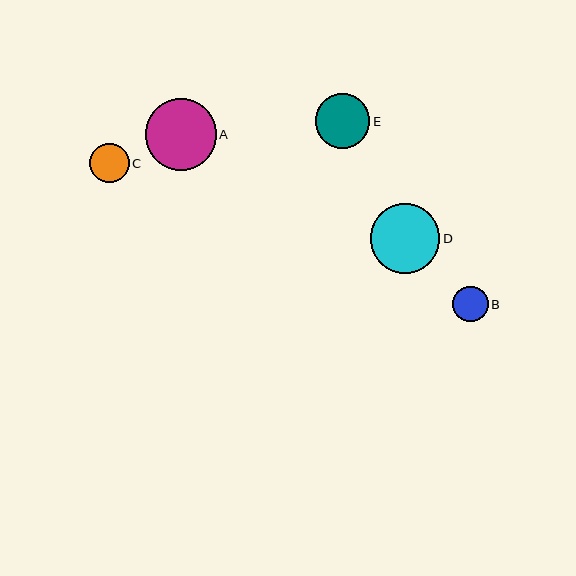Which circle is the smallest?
Circle B is the smallest with a size of approximately 36 pixels.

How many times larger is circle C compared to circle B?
Circle C is approximately 1.1 times the size of circle B.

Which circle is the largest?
Circle A is the largest with a size of approximately 71 pixels.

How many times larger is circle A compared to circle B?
Circle A is approximately 2.0 times the size of circle B.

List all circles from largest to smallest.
From largest to smallest: A, D, E, C, B.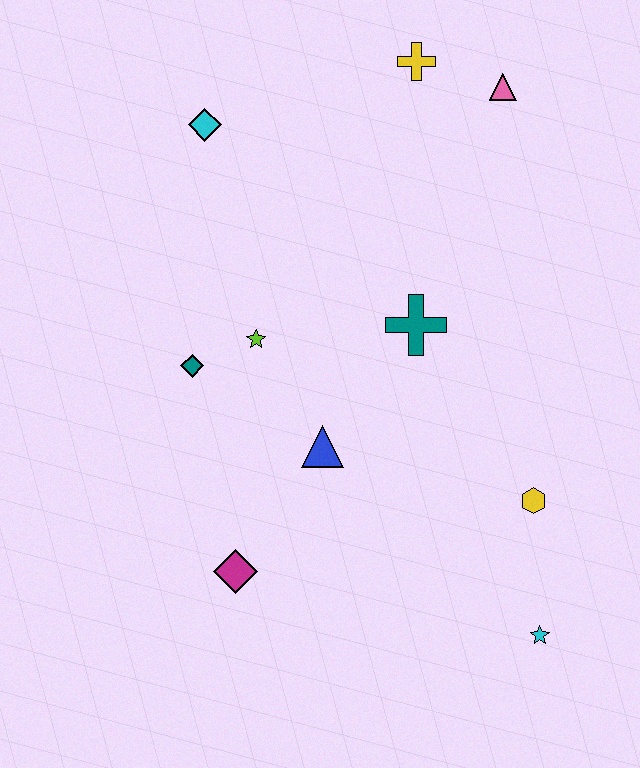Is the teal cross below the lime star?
No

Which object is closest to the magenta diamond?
The blue triangle is closest to the magenta diamond.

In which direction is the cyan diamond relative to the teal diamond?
The cyan diamond is above the teal diamond.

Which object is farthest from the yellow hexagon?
The cyan diamond is farthest from the yellow hexagon.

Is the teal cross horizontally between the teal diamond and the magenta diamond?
No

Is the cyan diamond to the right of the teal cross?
No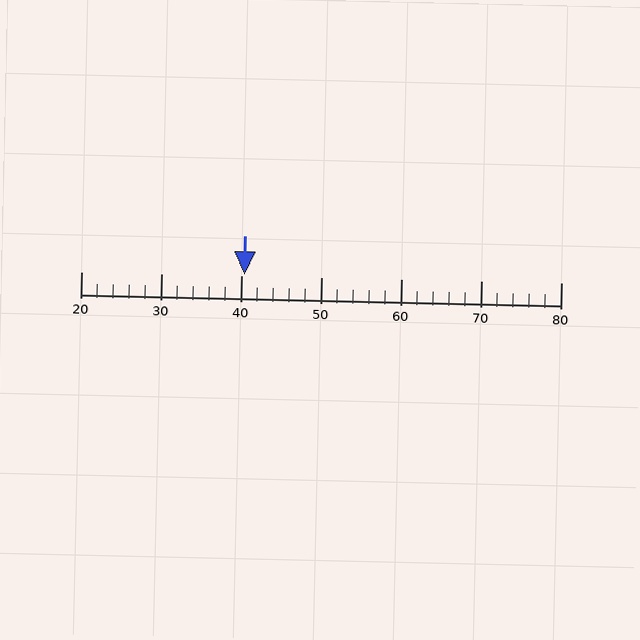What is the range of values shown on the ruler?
The ruler shows values from 20 to 80.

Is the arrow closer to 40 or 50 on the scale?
The arrow is closer to 40.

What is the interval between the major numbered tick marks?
The major tick marks are spaced 10 units apart.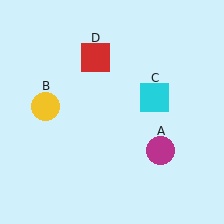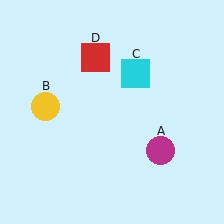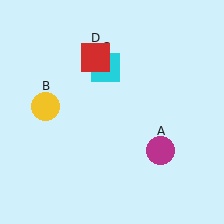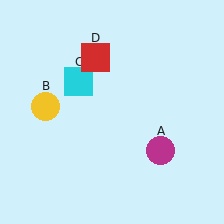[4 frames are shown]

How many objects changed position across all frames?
1 object changed position: cyan square (object C).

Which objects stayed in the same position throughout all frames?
Magenta circle (object A) and yellow circle (object B) and red square (object D) remained stationary.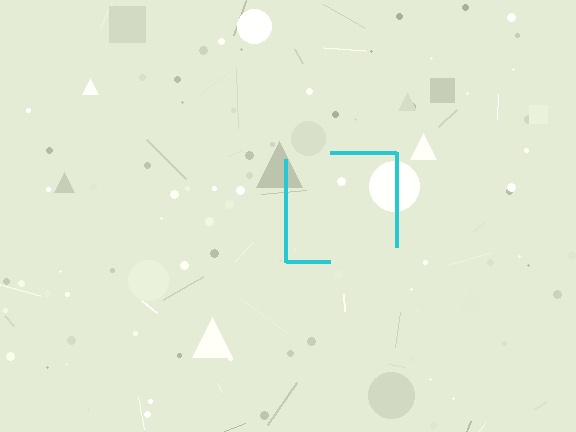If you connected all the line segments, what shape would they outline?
They would outline a square.